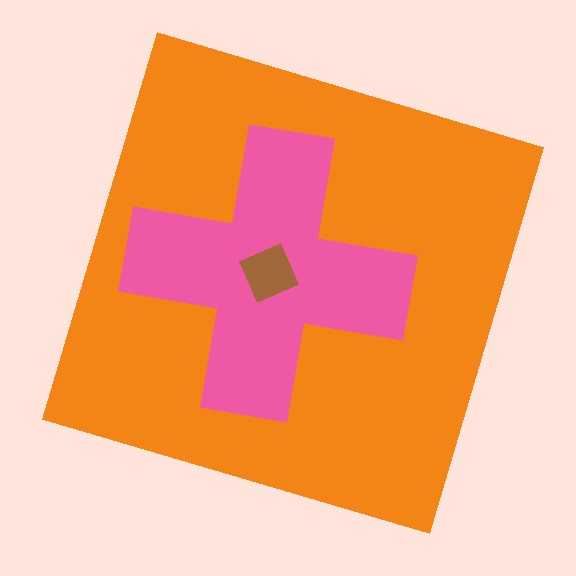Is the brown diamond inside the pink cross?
Yes.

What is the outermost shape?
The orange square.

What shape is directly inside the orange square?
The pink cross.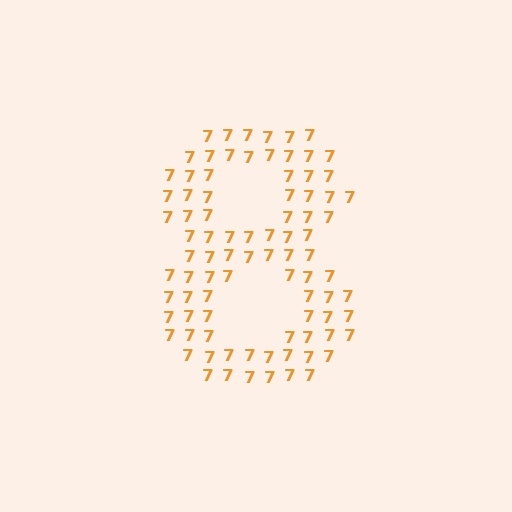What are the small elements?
The small elements are digit 7's.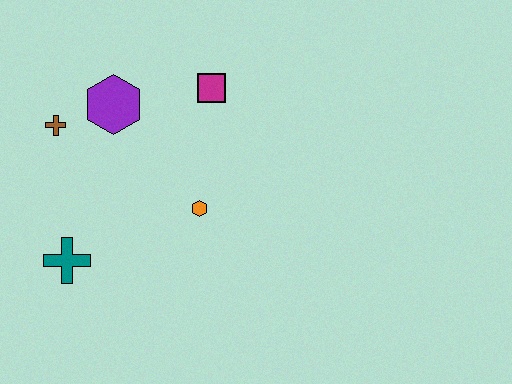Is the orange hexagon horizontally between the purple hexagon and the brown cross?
No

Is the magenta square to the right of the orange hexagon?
Yes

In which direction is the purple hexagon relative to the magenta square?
The purple hexagon is to the left of the magenta square.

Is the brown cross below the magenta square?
Yes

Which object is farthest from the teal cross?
The magenta square is farthest from the teal cross.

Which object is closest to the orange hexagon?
The magenta square is closest to the orange hexagon.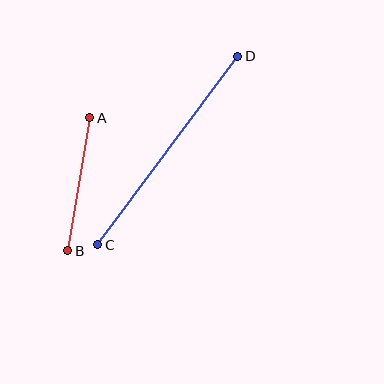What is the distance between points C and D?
The distance is approximately 235 pixels.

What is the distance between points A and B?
The distance is approximately 135 pixels.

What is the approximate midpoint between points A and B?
The midpoint is at approximately (79, 184) pixels.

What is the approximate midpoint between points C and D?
The midpoint is at approximately (168, 150) pixels.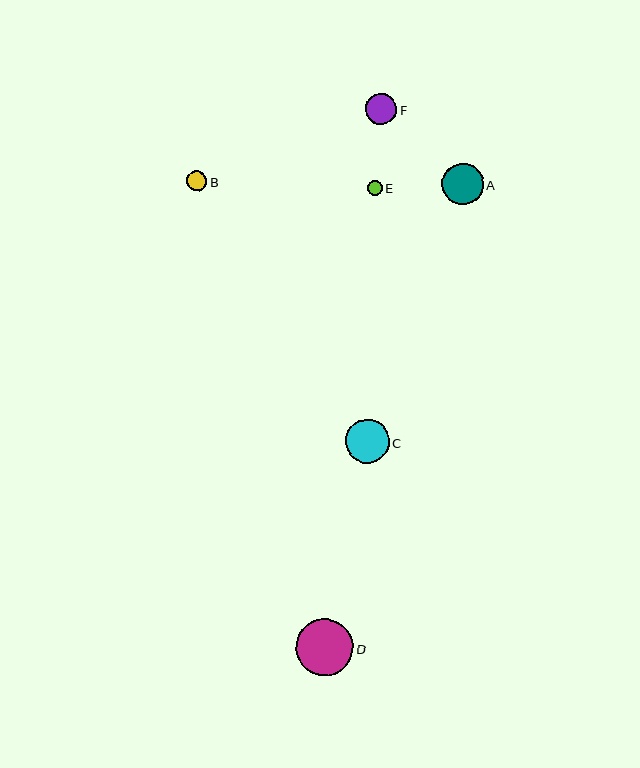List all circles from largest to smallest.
From largest to smallest: D, C, A, F, B, E.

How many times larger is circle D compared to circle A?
Circle D is approximately 1.4 times the size of circle A.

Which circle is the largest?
Circle D is the largest with a size of approximately 57 pixels.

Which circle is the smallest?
Circle E is the smallest with a size of approximately 15 pixels.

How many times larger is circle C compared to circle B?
Circle C is approximately 2.1 times the size of circle B.